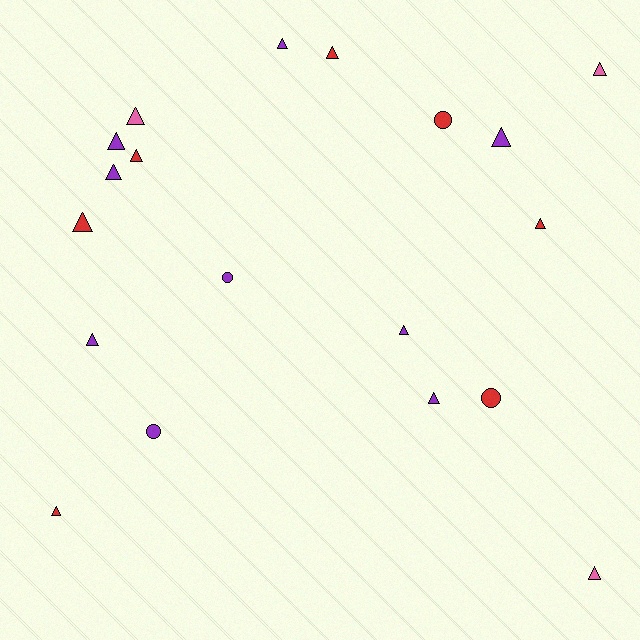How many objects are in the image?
There are 19 objects.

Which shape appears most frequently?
Triangle, with 15 objects.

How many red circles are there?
There are 2 red circles.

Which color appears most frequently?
Purple, with 9 objects.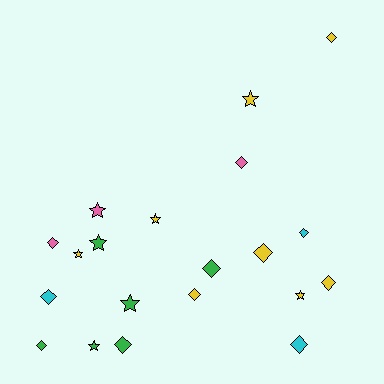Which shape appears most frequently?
Diamond, with 12 objects.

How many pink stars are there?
There is 1 pink star.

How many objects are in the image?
There are 20 objects.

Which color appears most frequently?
Yellow, with 8 objects.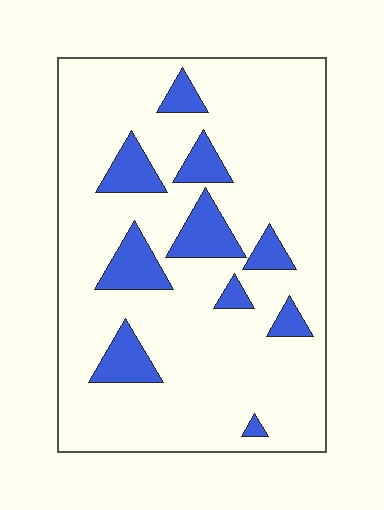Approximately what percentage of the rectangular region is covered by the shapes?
Approximately 15%.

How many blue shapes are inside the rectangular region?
10.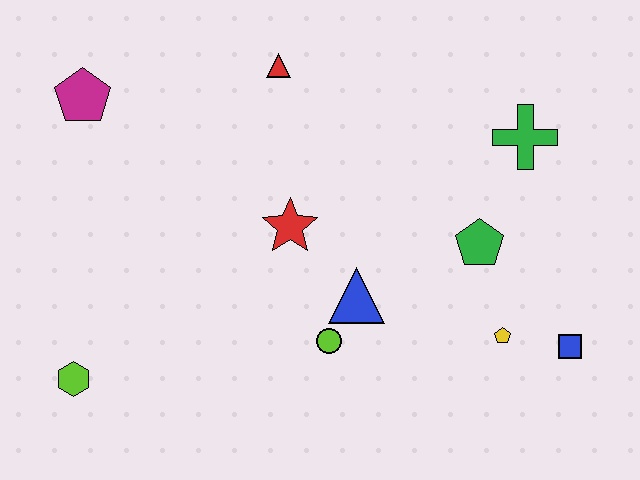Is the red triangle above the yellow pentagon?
Yes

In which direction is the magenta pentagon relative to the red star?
The magenta pentagon is to the left of the red star.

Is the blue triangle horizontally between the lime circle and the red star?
No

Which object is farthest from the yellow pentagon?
The magenta pentagon is farthest from the yellow pentagon.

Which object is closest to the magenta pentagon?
The red triangle is closest to the magenta pentagon.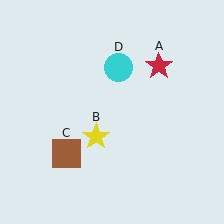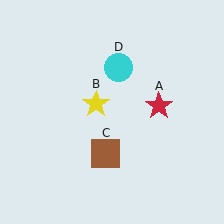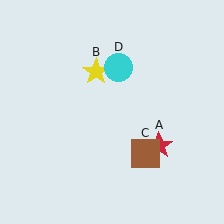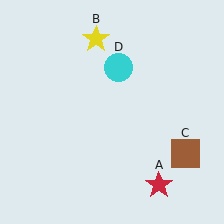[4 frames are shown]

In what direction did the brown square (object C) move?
The brown square (object C) moved right.